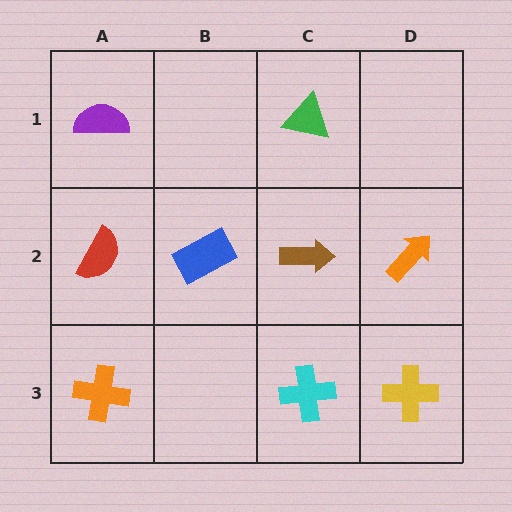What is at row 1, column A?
A purple semicircle.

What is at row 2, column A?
A red semicircle.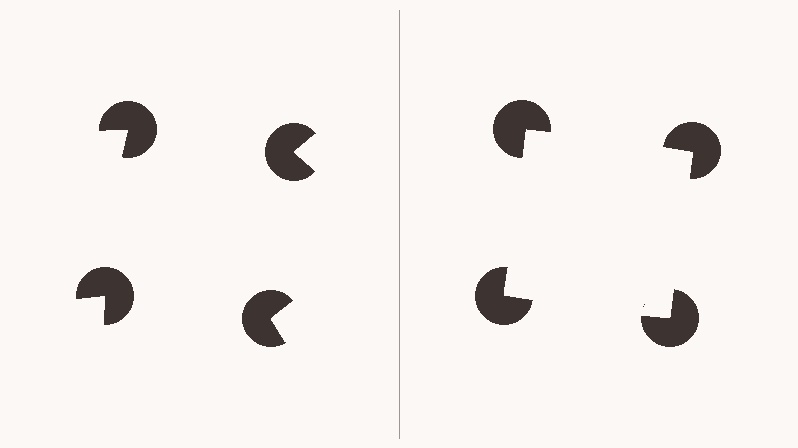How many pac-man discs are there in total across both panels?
8 — 4 on each side.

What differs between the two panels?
The pac-man discs are positioned identically on both sides; only the wedge orientations differ. On the right they align to a square; on the left they are misaligned.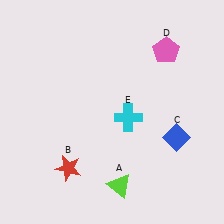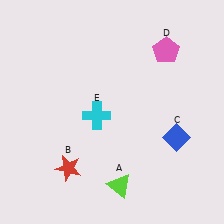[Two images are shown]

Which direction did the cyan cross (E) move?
The cyan cross (E) moved left.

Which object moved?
The cyan cross (E) moved left.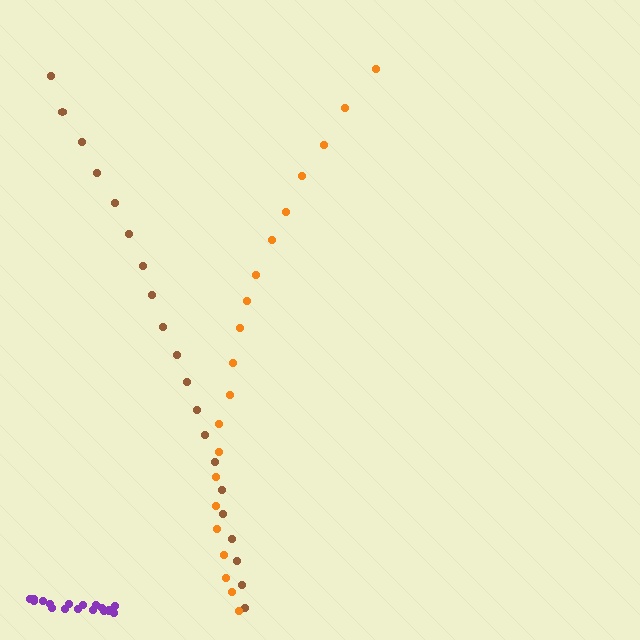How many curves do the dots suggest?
There are 3 distinct paths.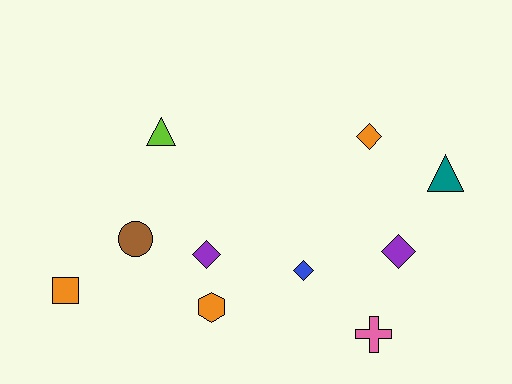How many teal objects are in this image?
There is 1 teal object.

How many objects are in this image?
There are 10 objects.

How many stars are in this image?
There are no stars.